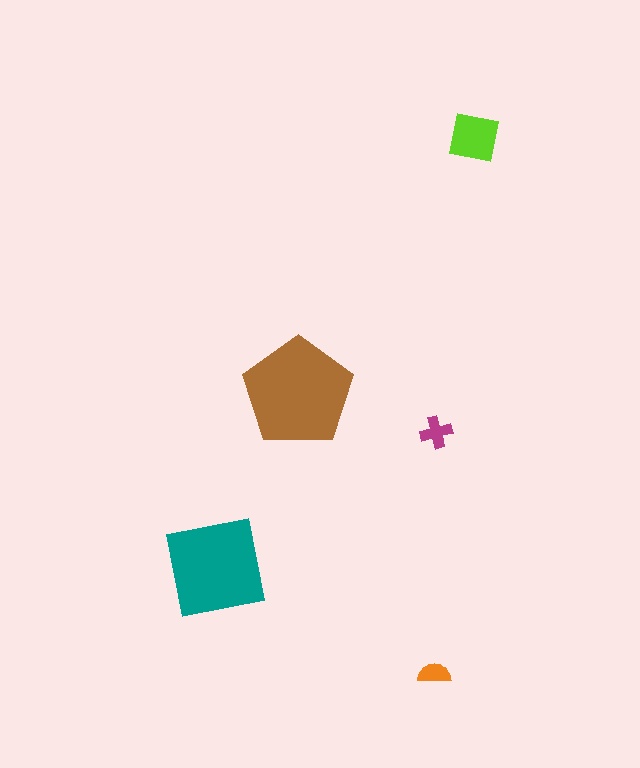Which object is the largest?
The brown pentagon.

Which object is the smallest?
The orange semicircle.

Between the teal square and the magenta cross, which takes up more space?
The teal square.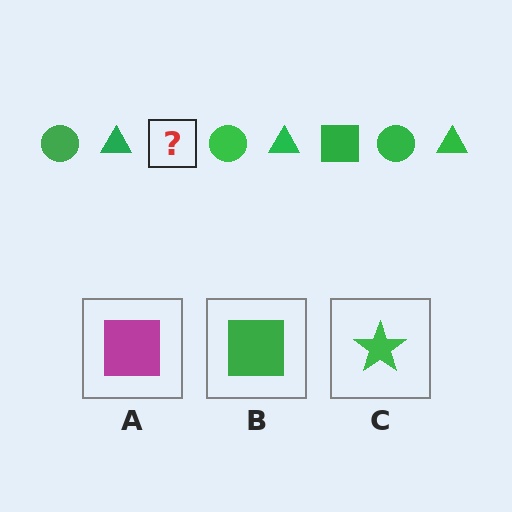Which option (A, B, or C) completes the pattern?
B.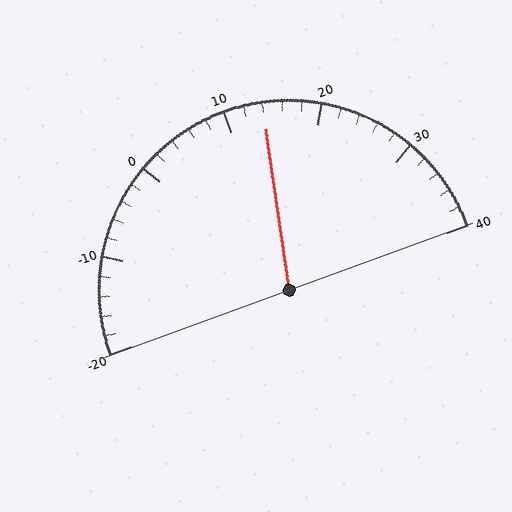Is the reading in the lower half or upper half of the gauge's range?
The reading is in the upper half of the range (-20 to 40).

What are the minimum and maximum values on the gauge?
The gauge ranges from -20 to 40.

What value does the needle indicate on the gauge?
The needle indicates approximately 14.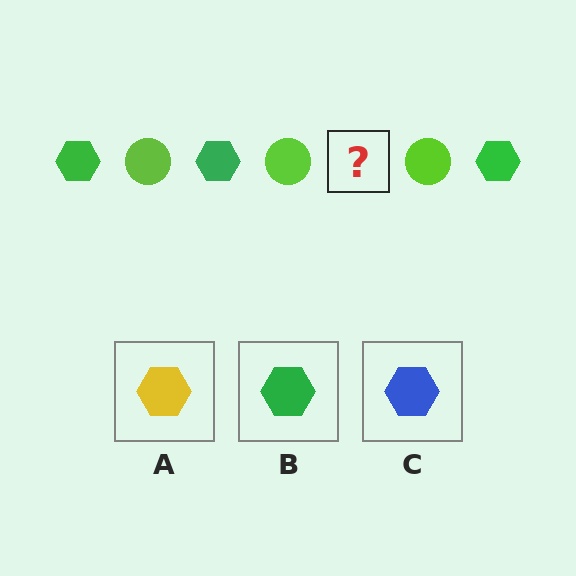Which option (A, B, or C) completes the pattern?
B.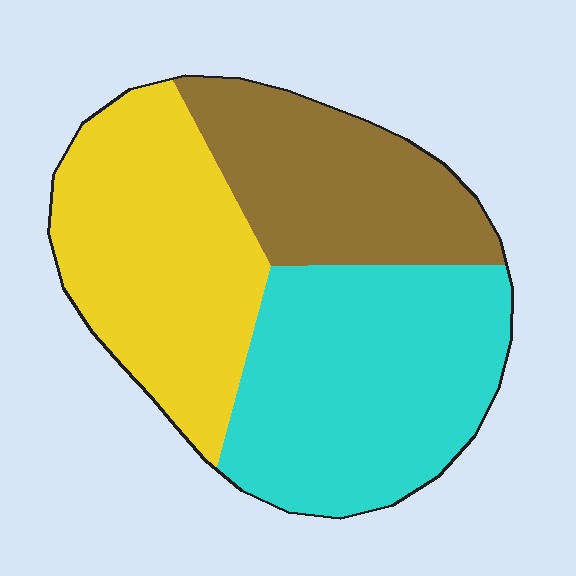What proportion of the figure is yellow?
Yellow covers 35% of the figure.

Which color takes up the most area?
Cyan, at roughly 40%.